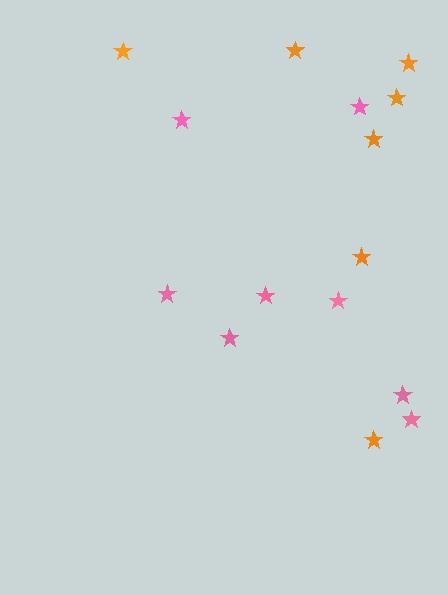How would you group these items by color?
There are 2 groups: one group of pink stars (8) and one group of orange stars (7).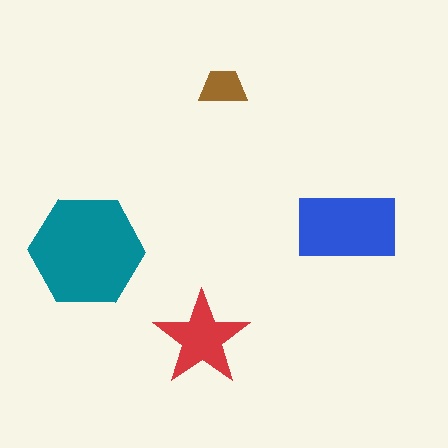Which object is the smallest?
The brown trapezoid.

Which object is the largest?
The teal hexagon.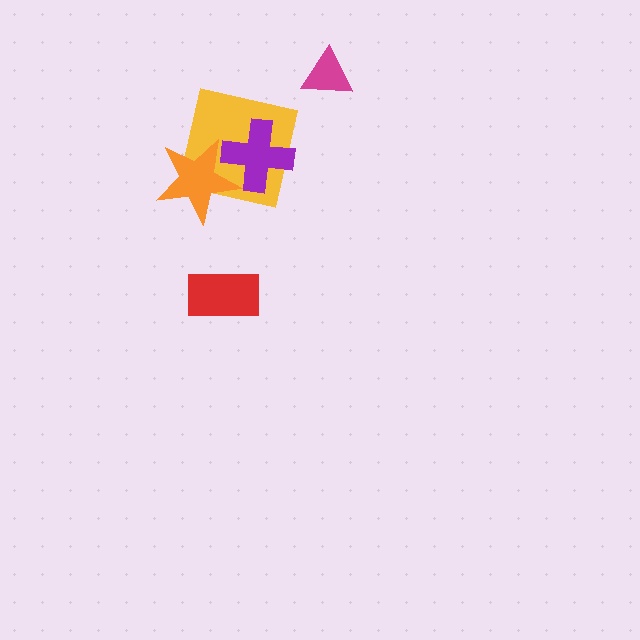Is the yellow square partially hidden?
Yes, it is partially covered by another shape.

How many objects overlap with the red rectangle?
0 objects overlap with the red rectangle.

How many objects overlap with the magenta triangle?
0 objects overlap with the magenta triangle.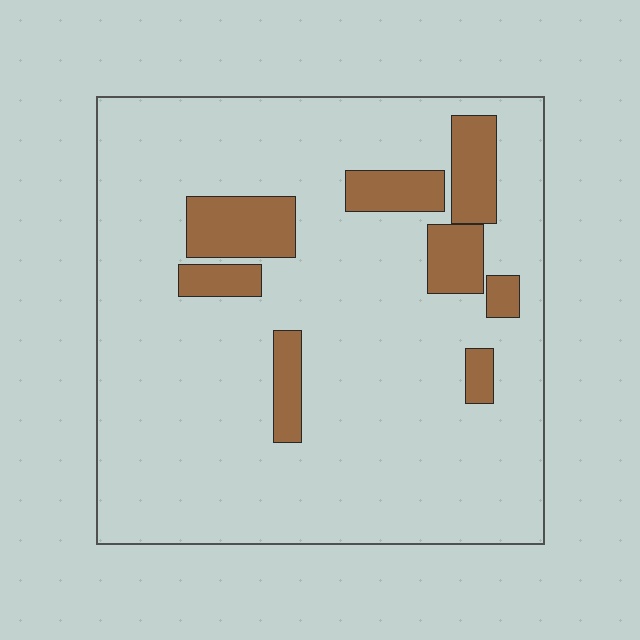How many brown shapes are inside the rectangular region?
8.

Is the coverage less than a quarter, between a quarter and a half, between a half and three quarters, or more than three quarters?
Less than a quarter.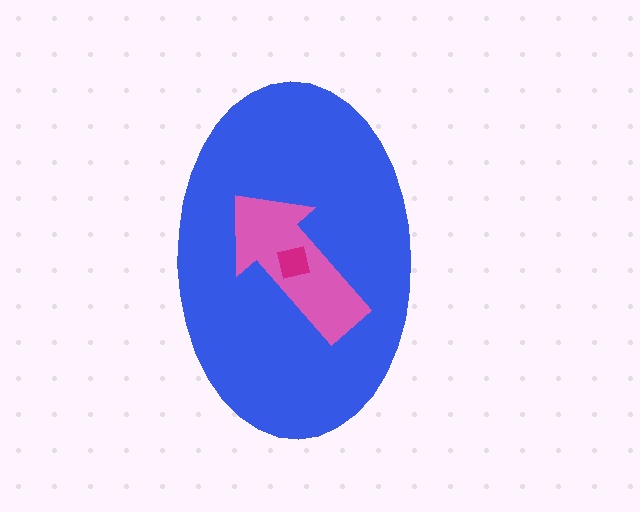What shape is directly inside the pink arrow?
The magenta square.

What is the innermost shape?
The magenta square.